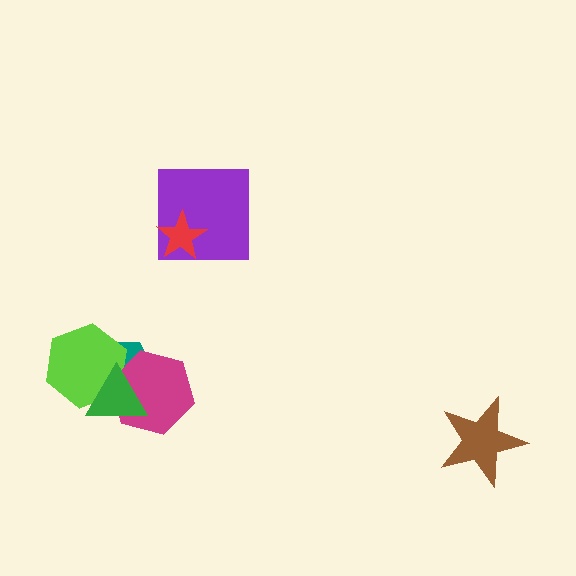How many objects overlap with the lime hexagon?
3 objects overlap with the lime hexagon.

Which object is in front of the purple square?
The red star is in front of the purple square.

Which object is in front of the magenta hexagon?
The green triangle is in front of the magenta hexagon.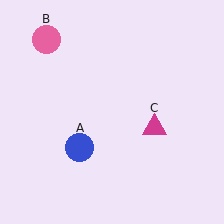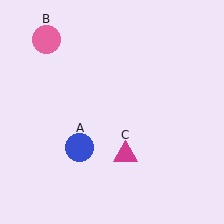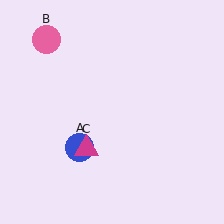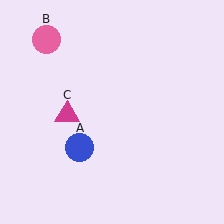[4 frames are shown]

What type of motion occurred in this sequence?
The magenta triangle (object C) rotated clockwise around the center of the scene.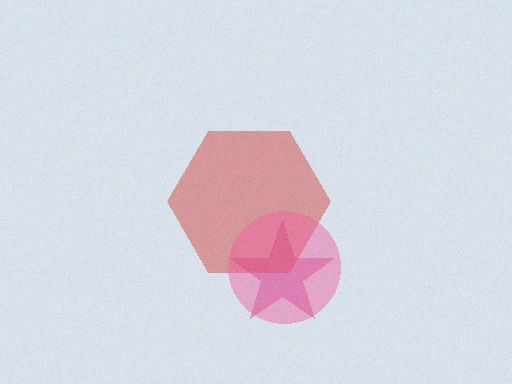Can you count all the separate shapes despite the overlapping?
Yes, there are 3 separate shapes.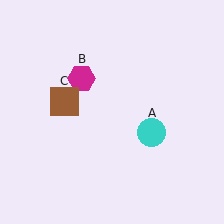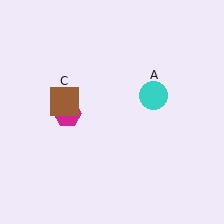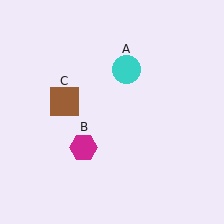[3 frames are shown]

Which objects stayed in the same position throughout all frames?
Brown square (object C) remained stationary.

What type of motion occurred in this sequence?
The cyan circle (object A), magenta hexagon (object B) rotated counterclockwise around the center of the scene.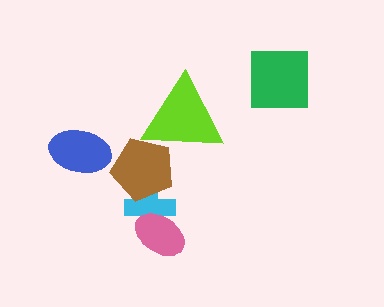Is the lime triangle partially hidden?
No, no other shape covers it.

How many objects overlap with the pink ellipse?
1 object overlaps with the pink ellipse.